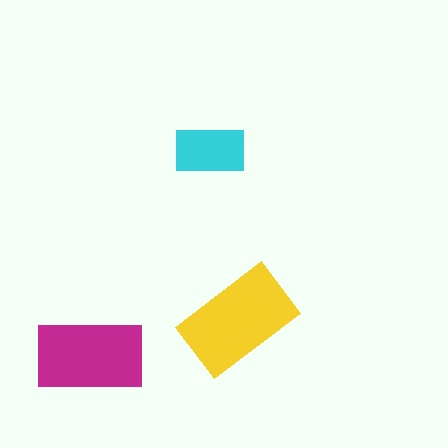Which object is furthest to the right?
The yellow rectangle is rightmost.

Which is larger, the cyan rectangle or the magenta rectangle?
The magenta one.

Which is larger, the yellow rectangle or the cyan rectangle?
The yellow one.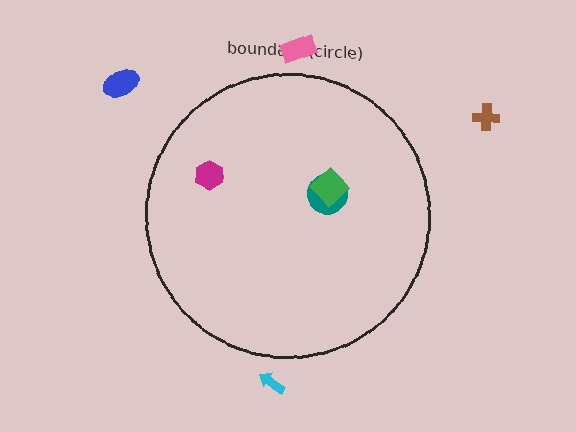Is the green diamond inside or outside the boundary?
Inside.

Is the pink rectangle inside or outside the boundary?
Outside.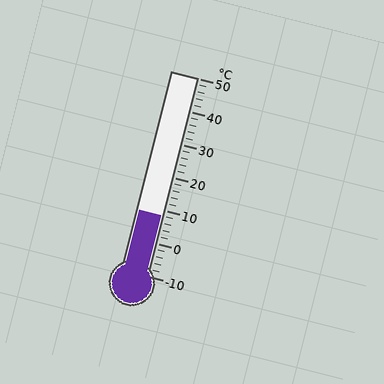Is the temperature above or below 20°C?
The temperature is below 20°C.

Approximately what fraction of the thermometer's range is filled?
The thermometer is filled to approximately 30% of its range.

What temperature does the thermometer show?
The thermometer shows approximately 8°C.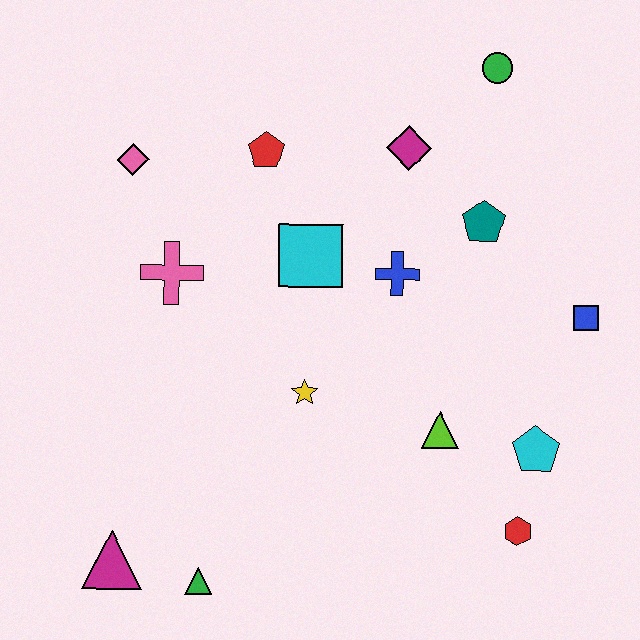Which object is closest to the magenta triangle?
The green triangle is closest to the magenta triangle.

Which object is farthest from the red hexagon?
The pink diamond is farthest from the red hexagon.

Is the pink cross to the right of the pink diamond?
Yes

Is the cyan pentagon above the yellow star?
No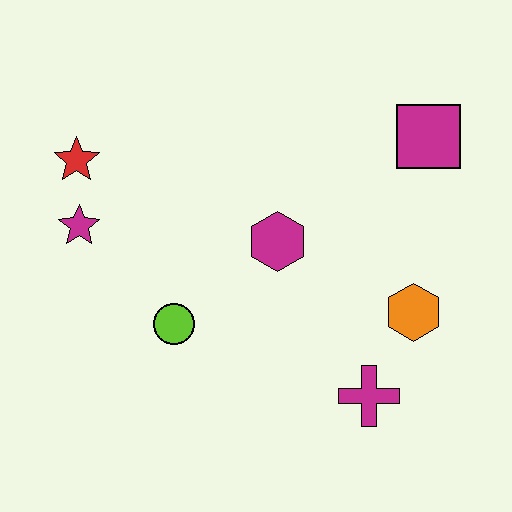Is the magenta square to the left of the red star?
No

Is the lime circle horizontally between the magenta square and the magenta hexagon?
No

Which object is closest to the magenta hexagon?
The lime circle is closest to the magenta hexagon.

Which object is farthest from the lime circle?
The magenta square is farthest from the lime circle.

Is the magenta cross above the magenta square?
No